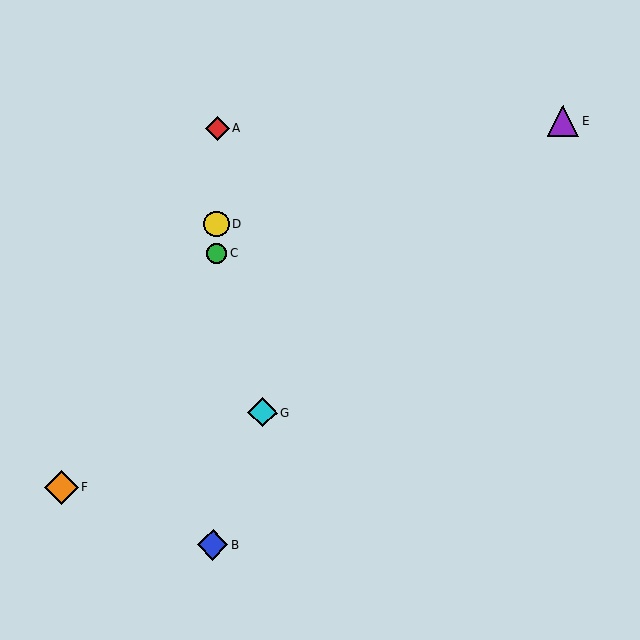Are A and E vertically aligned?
No, A is at x≈218 and E is at x≈563.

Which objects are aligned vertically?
Objects A, B, C, D are aligned vertically.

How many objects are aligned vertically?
4 objects (A, B, C, D) are aligned vertically.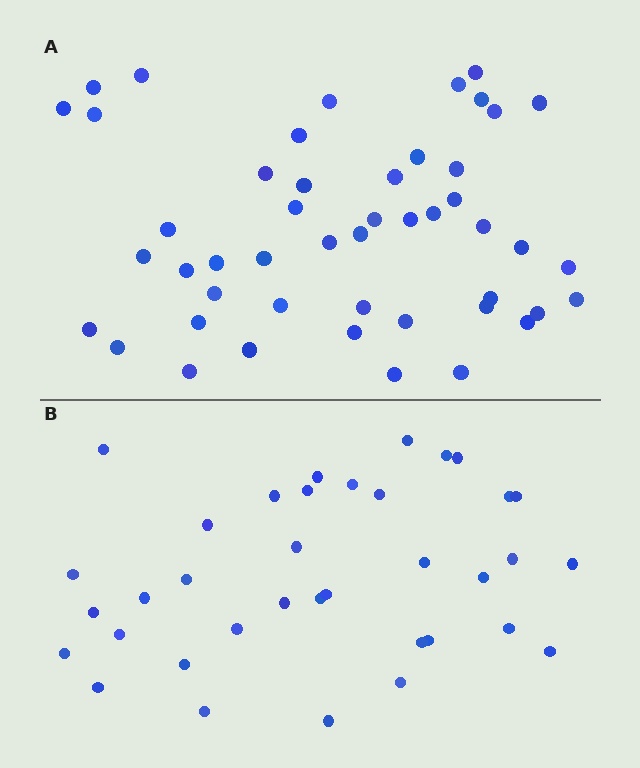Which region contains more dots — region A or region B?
Region A (the top region) has more dots.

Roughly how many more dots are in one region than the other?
Region A has roughly 12 or so more dots than region B.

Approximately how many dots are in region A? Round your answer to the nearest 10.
About 50 dots. (The exact count is 48, which rounds to 50.)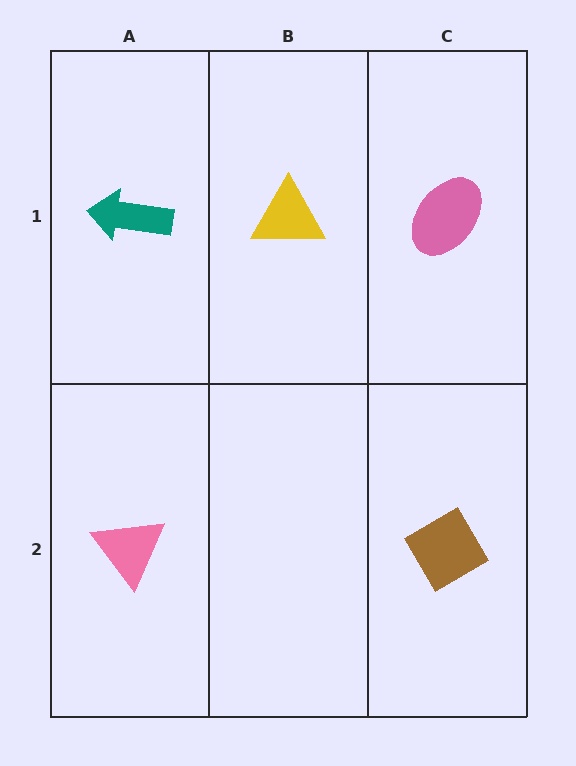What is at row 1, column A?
A teal arrow.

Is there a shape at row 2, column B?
No, that cell is empty.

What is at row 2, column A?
A pink triangle.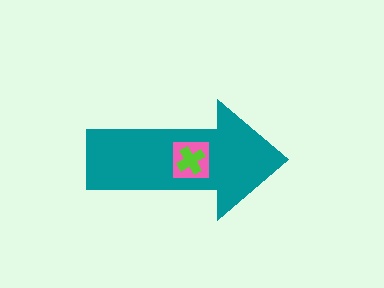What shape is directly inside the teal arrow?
The pink square.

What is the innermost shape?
The lime cross.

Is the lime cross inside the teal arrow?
Yes.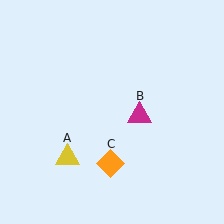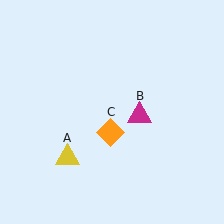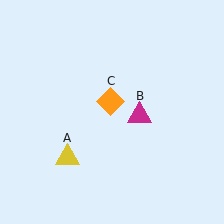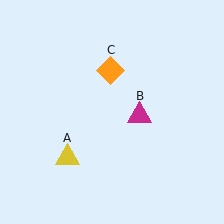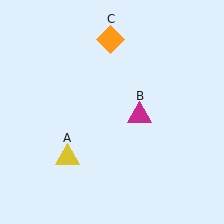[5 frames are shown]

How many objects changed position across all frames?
1 object changed position: orange diamond (object C).